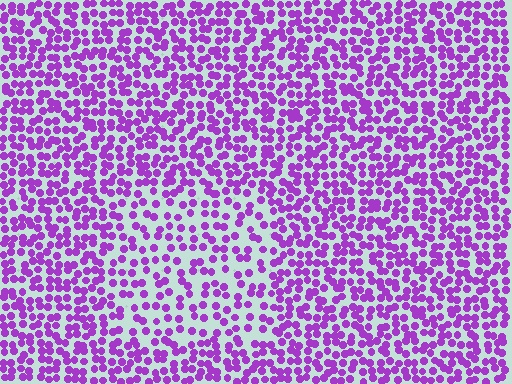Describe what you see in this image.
The image contains small purple elements arranged at two different densities. A rectangle-shaped region is visible where the elements are less densely packed than the surrounding area.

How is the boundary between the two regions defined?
The boundary is defined by a change in element density (approximately 1.7x ratio). All elements are the same color, size, and shape.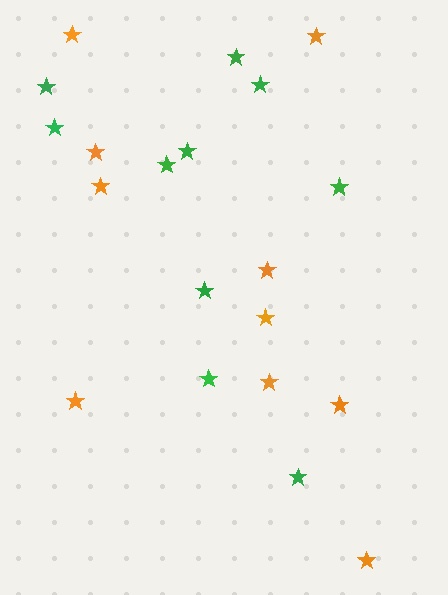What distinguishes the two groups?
There are 2 groups: one group of green stars (10) and one group of orange stars (10).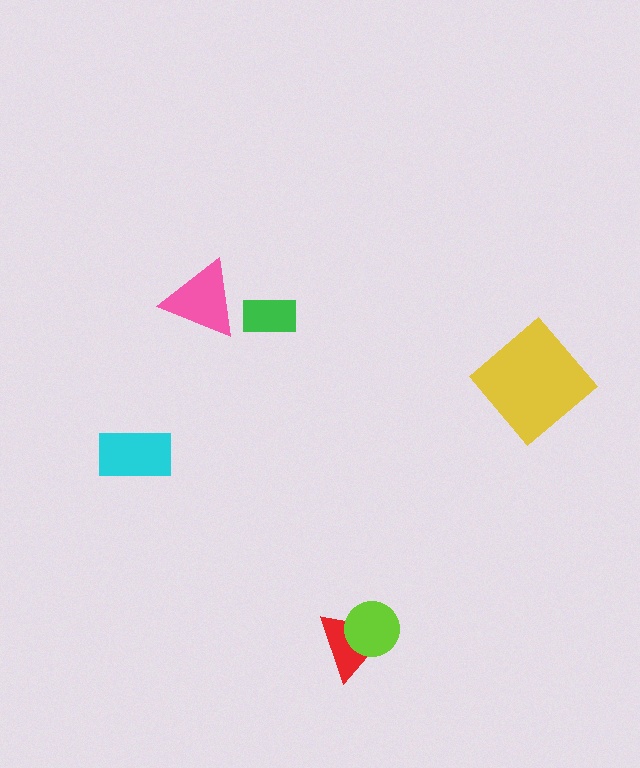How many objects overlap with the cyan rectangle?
0 objects overlap with the cyan rectangle.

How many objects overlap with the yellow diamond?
0 objects overlap with the yellow diamond.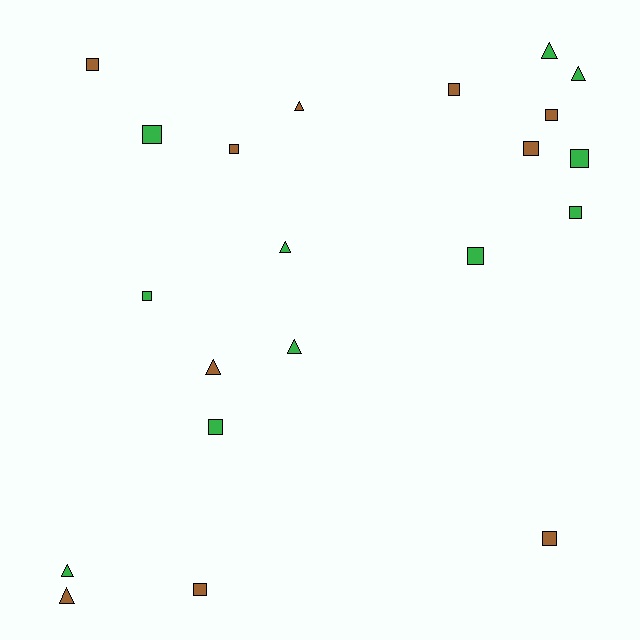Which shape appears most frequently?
Square, with 13 objects.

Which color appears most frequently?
Green, with 11 objects.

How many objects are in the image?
There are 21 objects.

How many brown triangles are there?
There are 3 brown triangles.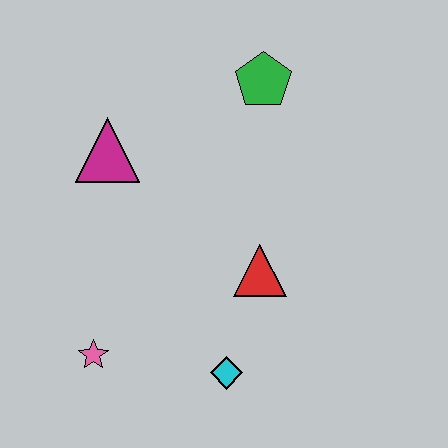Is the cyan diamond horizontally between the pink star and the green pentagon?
Yes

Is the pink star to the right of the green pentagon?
No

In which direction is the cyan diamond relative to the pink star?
The cyan diamond is to the right of the pink star.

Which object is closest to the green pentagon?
The magenta triangle is closest to the green pentagon.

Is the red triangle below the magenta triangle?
Yes